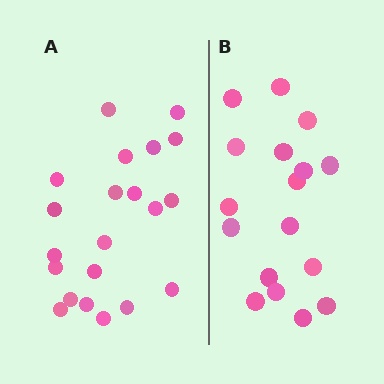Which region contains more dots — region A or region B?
Region A (the left region) has more dots.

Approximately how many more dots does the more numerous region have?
Region A has about 4 more dots than region B.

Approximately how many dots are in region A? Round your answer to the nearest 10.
About 20 dots. (The exact count is 21, which rounds to 20.)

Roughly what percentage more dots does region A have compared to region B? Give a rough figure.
About 25% more.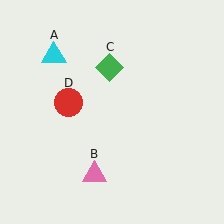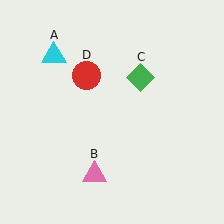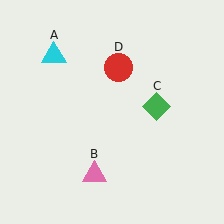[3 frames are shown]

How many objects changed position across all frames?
2 objects changed position: green diamond (object C), red circle (object D).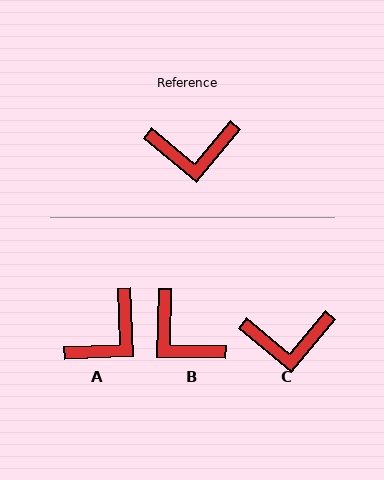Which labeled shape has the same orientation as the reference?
C.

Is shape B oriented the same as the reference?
No, it is off by about 51 degrees.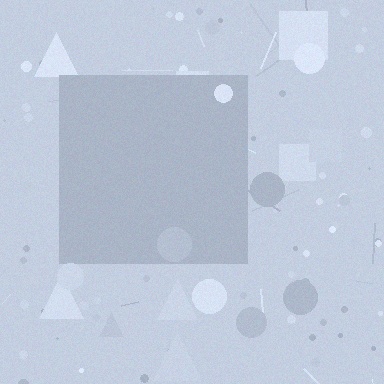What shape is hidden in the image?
A square is hidden in the image.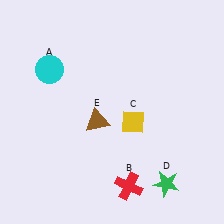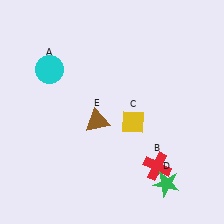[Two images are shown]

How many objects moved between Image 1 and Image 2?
1 object moved between the two images.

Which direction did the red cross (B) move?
The red cross (B) moved right.